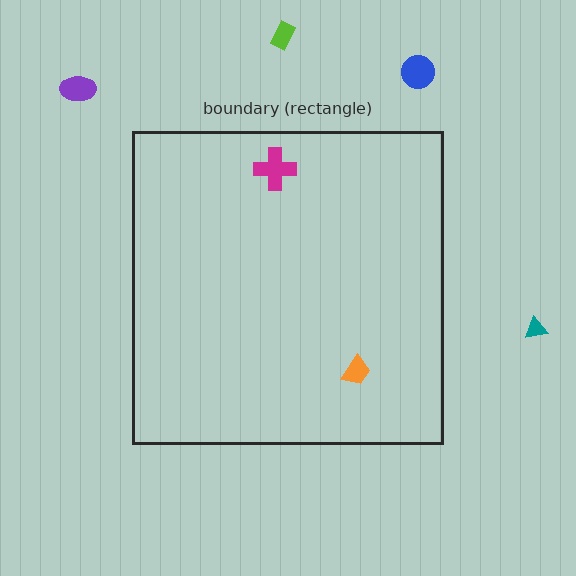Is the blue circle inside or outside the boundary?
Outside.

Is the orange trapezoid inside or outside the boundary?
Inside.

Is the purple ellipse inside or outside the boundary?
Outside.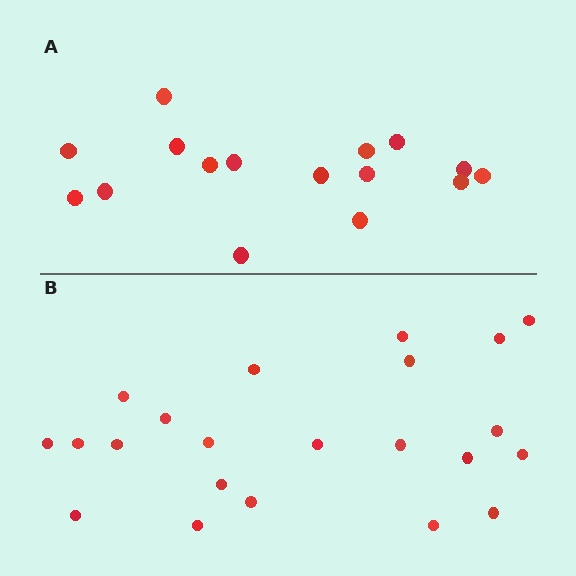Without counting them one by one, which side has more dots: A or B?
Region B (the bottom region) has more dots.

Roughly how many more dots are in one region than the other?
Region B has about 6 more dots than region A.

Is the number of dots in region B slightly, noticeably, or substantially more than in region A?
Region B has noticeably more, but not dramatically so. The ratio is roughly 1.4 to 1.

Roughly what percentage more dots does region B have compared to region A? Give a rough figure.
About 40% more.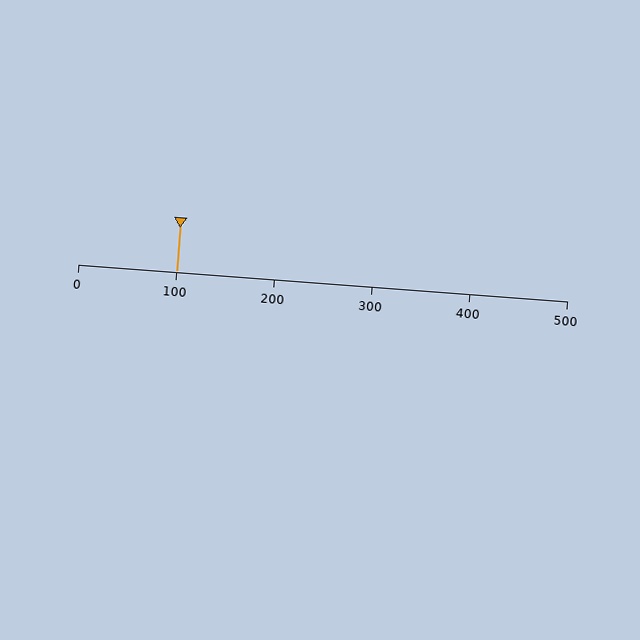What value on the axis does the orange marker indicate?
The marker indicates approximately 100.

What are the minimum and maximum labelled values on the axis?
The axis runs from 0 to 500.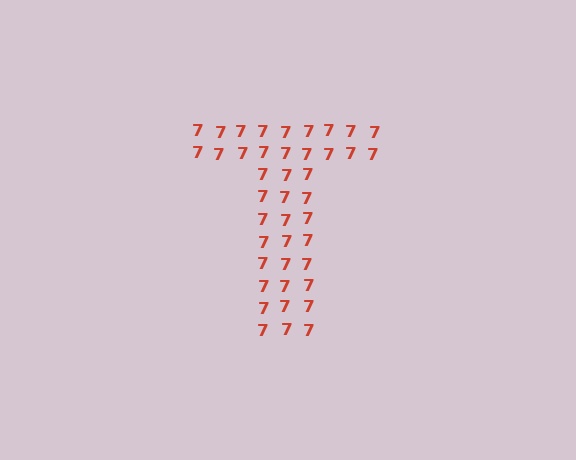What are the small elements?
The small elements are digit 7's.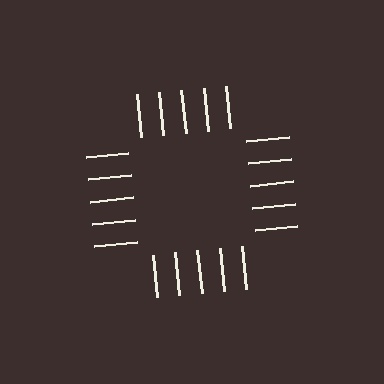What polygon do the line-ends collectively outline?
An illusory square — the line segments terminate on its edges but no continuous stroke is drawn.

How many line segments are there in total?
20 — 5 along each of the 4 edges.